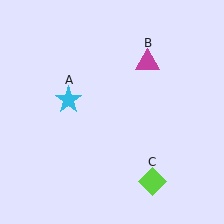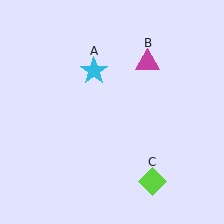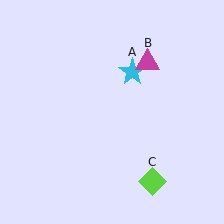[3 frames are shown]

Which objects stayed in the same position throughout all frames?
Magenta triangle (object B) and lime diamond (object C) remained stationary.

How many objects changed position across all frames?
1 object changed position: cyan star (object A).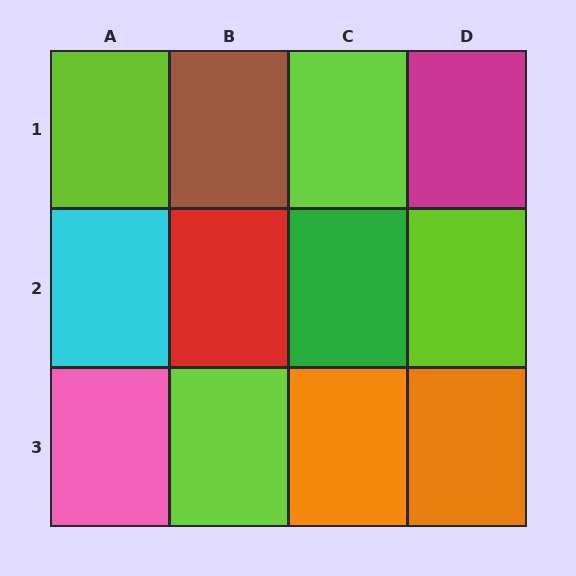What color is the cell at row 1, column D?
Magenta.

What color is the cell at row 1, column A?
Lime.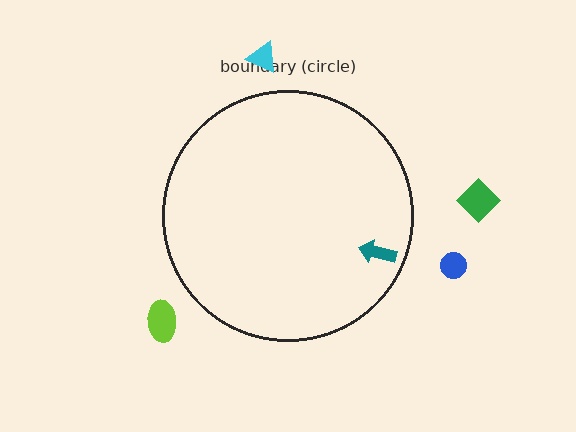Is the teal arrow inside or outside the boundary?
Inside.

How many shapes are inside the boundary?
1 inside, 4 outside.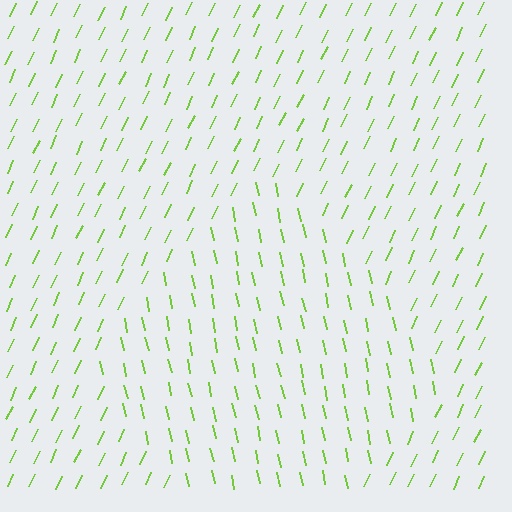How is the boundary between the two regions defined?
The boundary is defined purely by a change in line orientation (approximately 37 degrees difference). All lines are the same color and thickness.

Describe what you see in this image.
The image is filled with small lime line segments. A diamond region in the image has lines oriented differently from the surrounding lines, creating a visible texture boundary.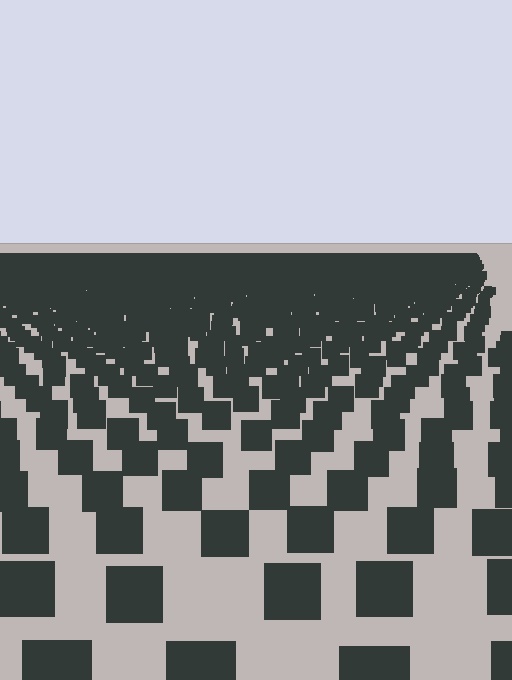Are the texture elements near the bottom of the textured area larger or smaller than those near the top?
Larger. Near the bottom, elements are closer to the viewer and appear at a bigger on-screen size.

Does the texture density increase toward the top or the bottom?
Density increases toward the top.